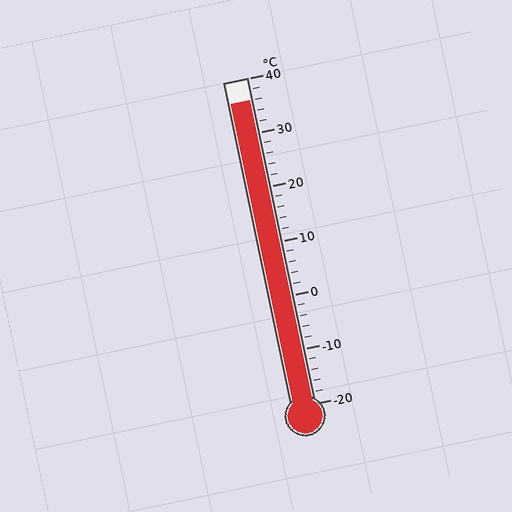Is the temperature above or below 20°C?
The temperature is above 20°C.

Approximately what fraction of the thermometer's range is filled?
The thermometer is filled to approximately 95% of its range.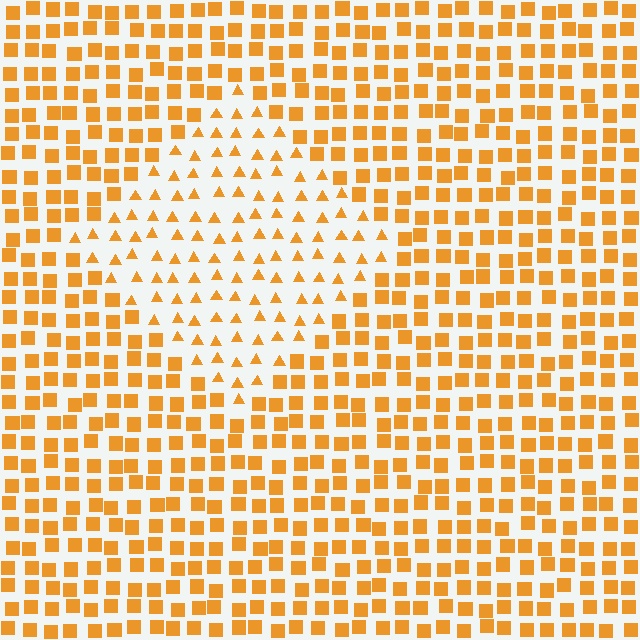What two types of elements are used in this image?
The image uses triangles inside the diamond region and squares outside it.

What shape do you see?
I see a diamond.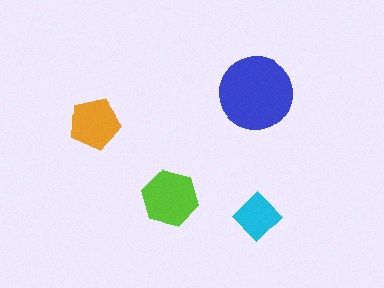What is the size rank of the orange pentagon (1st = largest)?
3rd.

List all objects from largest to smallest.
The blue circle, the lime hexagon, the orange pentagon, the cyan diamond.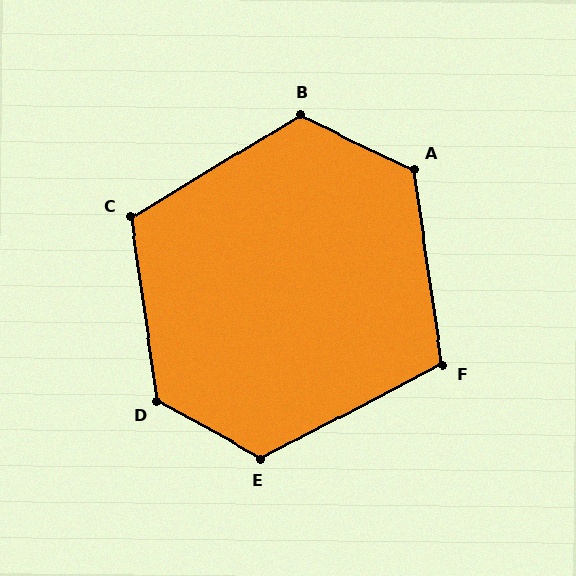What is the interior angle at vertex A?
Approximately 124 degrees (obtuse).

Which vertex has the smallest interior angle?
F, at approximately 109 degrees.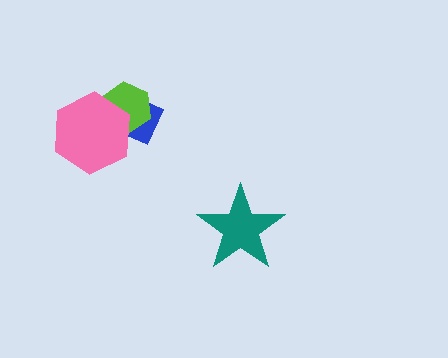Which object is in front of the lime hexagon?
The pink hexagon is in front of the lime hexagon.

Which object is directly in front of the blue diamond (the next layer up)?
The lime hexagon is directly in front of the blue diamond.